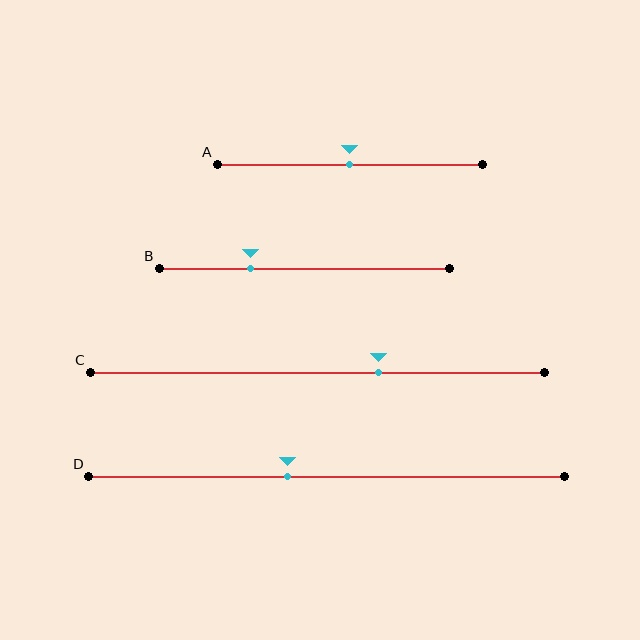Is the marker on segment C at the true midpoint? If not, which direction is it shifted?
No, the marker on segment C is shifted to the right by about 13% of the segment length.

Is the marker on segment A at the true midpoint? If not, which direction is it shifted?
Yes, the marker on segment A is at the true midpoint.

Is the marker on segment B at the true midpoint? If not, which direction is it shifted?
No, the marker on segment B is shifted to the left by about 19% of the segment length.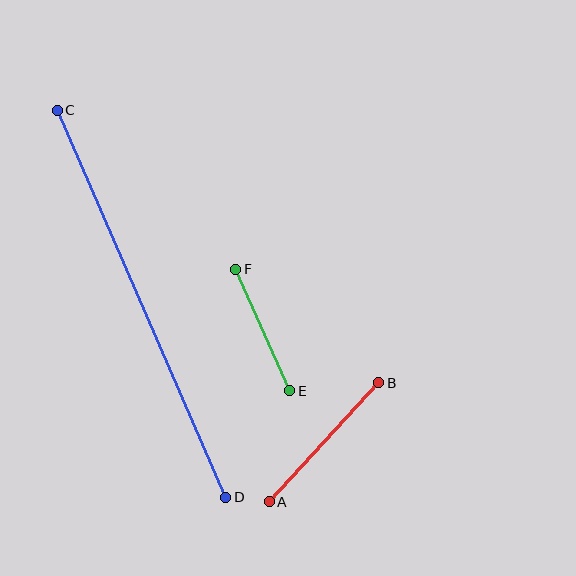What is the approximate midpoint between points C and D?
The midpoint is at approximately (142, 304) pixels.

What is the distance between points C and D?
The distance is approximately 422 pixels.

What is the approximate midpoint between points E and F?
The midpoint is at approximately (263, 330) pixels.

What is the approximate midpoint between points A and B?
The midpoint is at approximately (324, 442) pixels.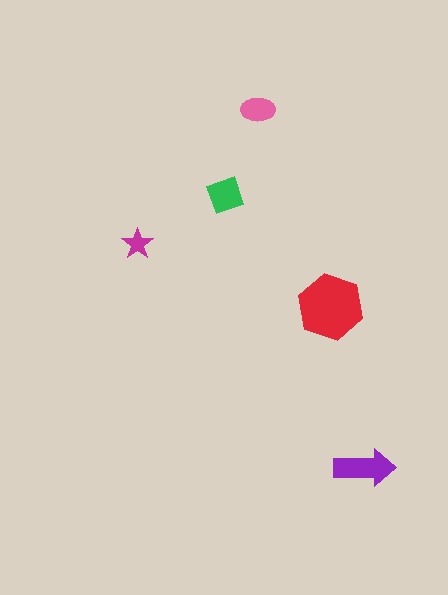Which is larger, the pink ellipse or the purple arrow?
The purple arrow.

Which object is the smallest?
The magenta star.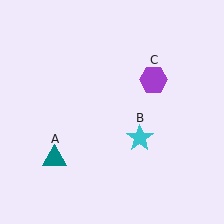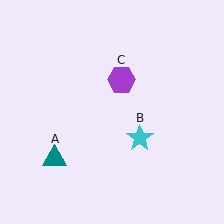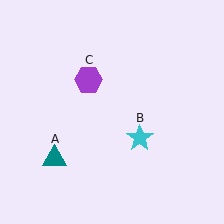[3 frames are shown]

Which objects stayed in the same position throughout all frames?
Teal triangle (object A) and cyan star (object B) remained stationary.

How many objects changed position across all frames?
1 object changed position: purple hexagon (object C).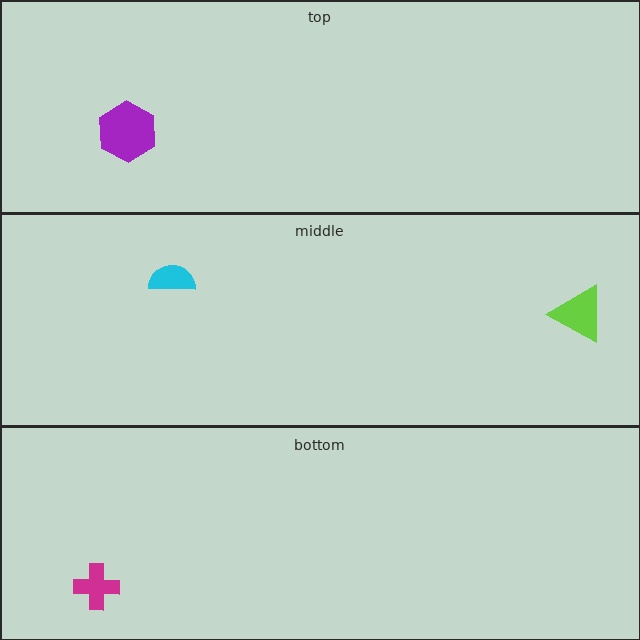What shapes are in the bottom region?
The magenta cross.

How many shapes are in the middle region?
2.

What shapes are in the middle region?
The cyan semicircle, the lime triangle.